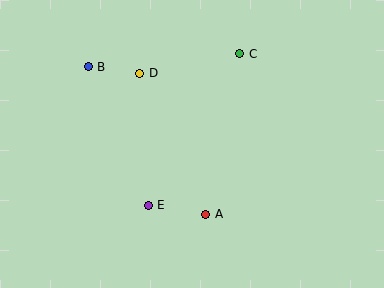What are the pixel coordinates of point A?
Point A is at (206, 214).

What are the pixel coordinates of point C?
Point C is at (240, 54).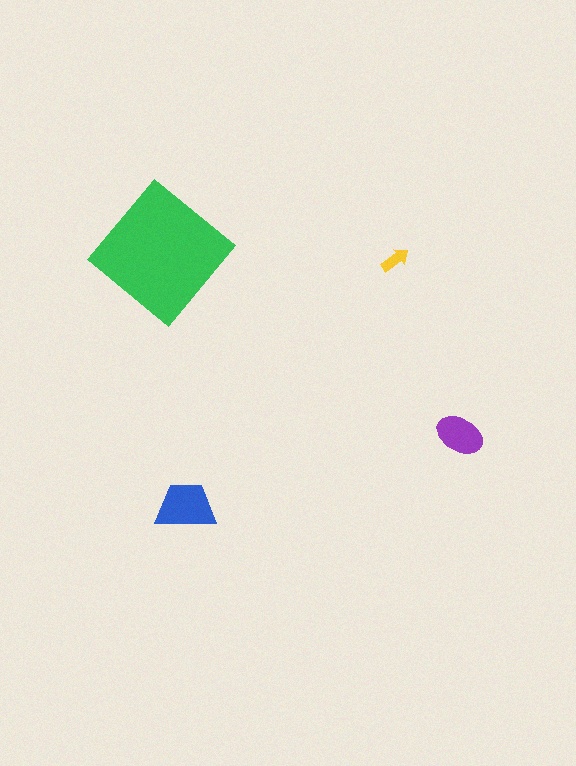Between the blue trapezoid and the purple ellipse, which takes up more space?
The blue trapezoid.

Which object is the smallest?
The yellow arrow.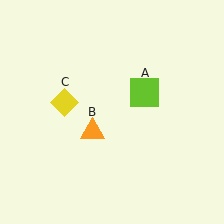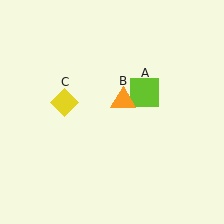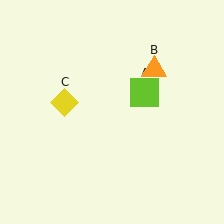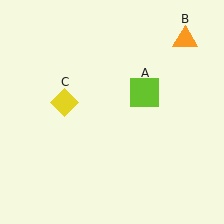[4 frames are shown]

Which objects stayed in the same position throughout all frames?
Lime square (object A) and yellow diamond (object C) remained stationary.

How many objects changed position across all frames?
1 object changed position: orange triangle (object B).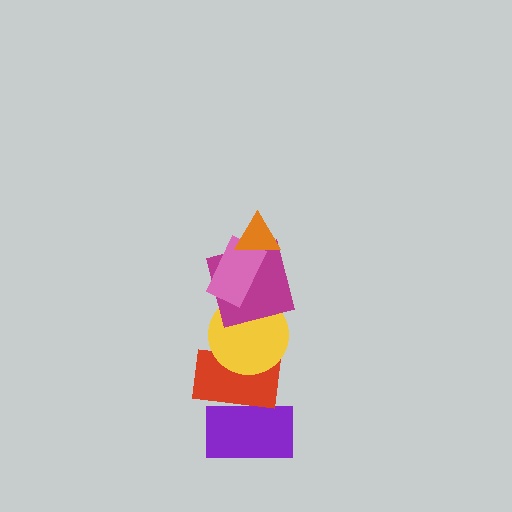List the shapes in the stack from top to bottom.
From top to bottom: the orange triangle, the pink rectangle, the magenta square, the yellow circle, the red rectangle, the purple rectangle.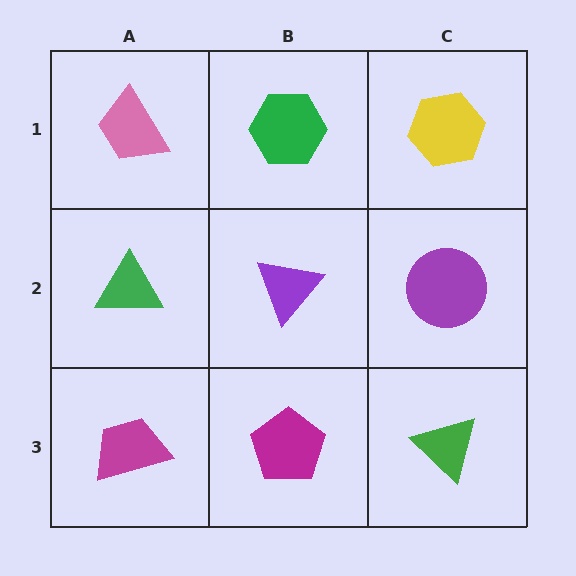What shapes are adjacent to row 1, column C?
A purple circle (row 2, column C), a green hexagon (row 1, column B).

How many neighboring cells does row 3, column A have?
2.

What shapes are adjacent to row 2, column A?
A pink trapezoid (row 1, column A), a magenta trapezoid (row 3, column A), a purple triangle (row 2, column B).